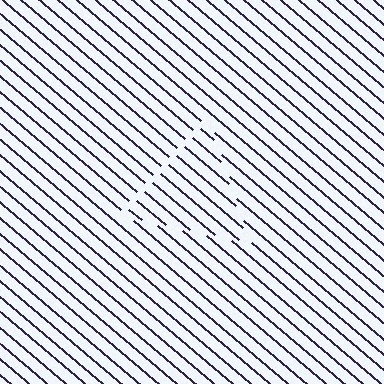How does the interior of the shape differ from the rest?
The interior of the shape contains the same grating, shifted by half a period — the contour is defined by the phase discontinuity where line-ends from the inner and outer gratings abut.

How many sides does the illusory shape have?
3 sides — the line-ends trace a triangle.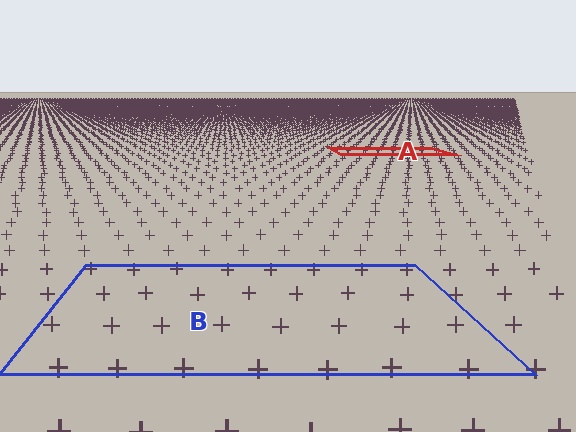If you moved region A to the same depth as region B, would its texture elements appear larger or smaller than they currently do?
They would appear larger. At a closer depth, the same texture elements are projected at a bigger on-screen size.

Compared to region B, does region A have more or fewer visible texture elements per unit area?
Region A has more texture elements per unit area — they are packed more densely because it is farther away.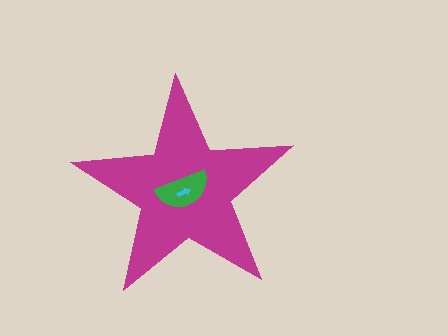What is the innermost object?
The cyan arrow.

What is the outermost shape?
The magenta star.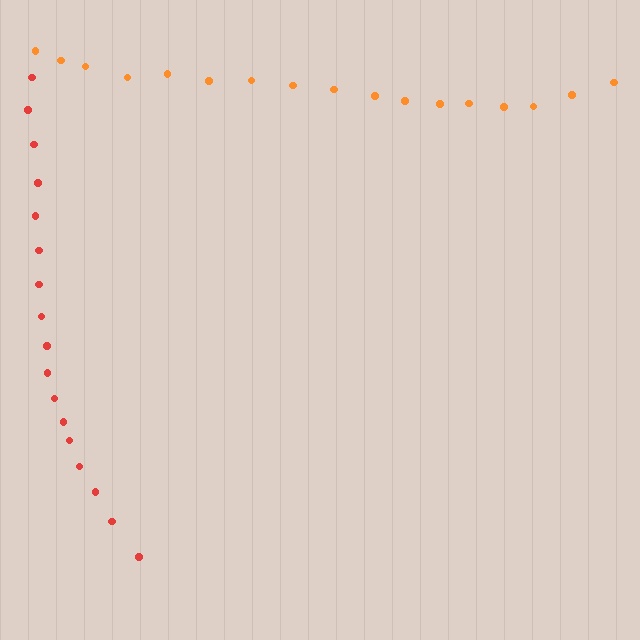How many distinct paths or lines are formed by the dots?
There are 2 distinct paths.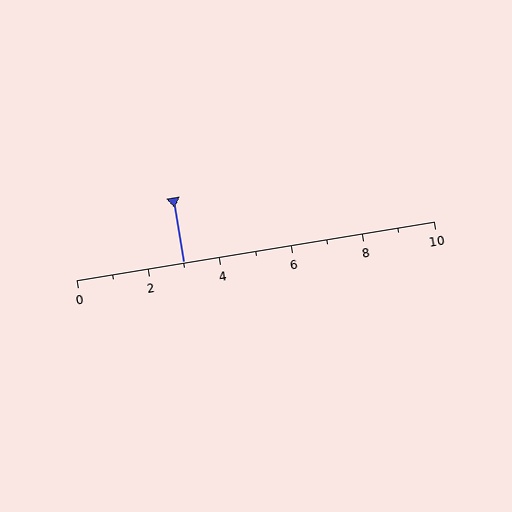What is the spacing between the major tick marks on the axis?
The major ticks are spaced 2 apart.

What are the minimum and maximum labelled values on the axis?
The axis runs from 0 to 10.